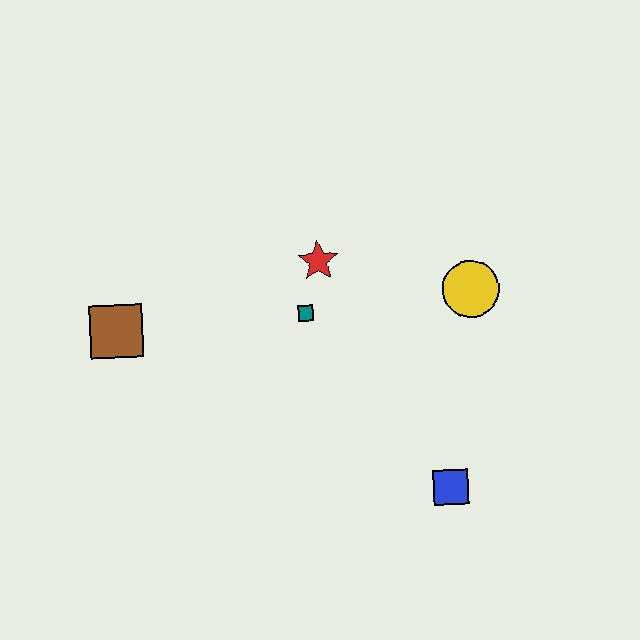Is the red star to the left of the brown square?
No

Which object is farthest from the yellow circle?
The brown square is farthest from the yellow circle.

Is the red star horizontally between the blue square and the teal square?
Yes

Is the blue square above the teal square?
No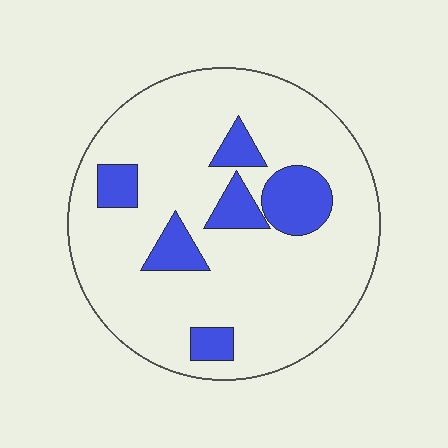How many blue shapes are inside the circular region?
6.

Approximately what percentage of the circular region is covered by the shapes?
Approximately 15%.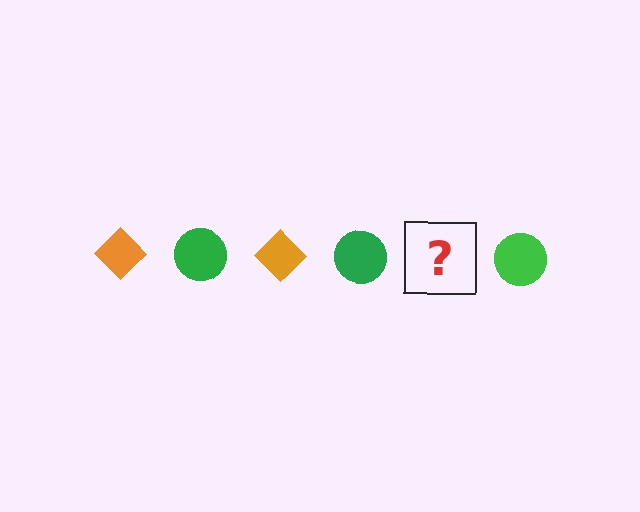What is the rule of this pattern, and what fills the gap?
The rule is that the pattern alternates between orange diamond and green circle. The gap should be filled with an orange diamond.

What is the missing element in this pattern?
The missing element is an orange diamond.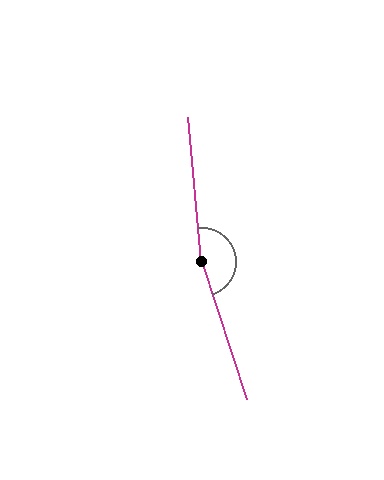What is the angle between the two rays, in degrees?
Approximately 167 degrees.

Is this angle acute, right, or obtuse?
It is obtuse.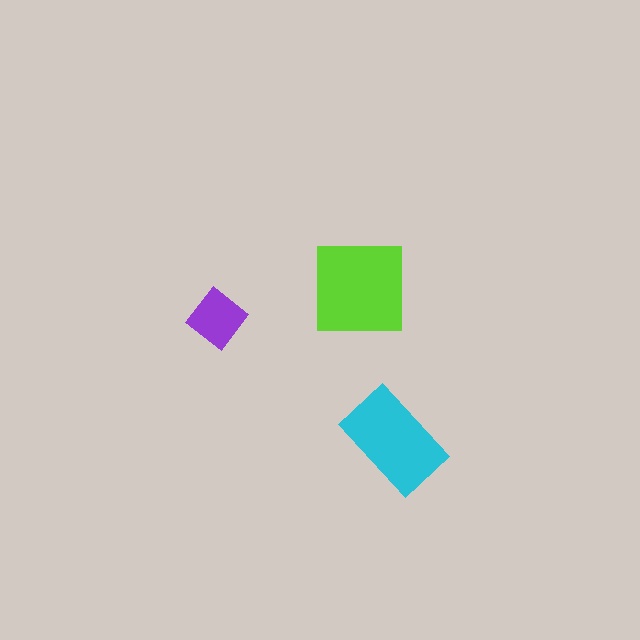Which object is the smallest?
The purple diamond.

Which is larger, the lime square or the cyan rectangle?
The lime square.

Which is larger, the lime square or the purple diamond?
The lime square.